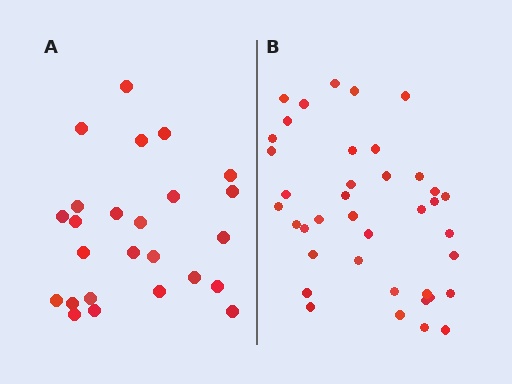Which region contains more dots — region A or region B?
Region B (the right region) has more dots.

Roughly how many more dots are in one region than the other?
Region B has approximately 15 more dots than region A.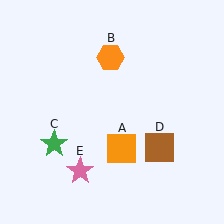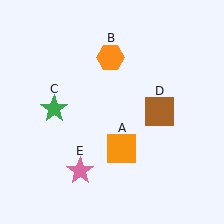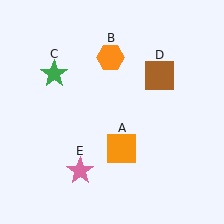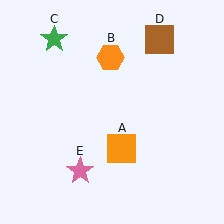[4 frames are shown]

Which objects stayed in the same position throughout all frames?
Orange square (object A) and orange hexagon (object B) and pink star (object E) remained stationary.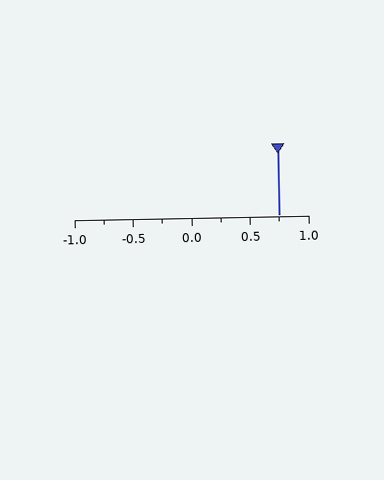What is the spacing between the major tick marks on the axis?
The major ticks are spaced 0.5 apart.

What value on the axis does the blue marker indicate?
The marker indicates approximately 0.75.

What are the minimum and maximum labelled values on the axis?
The axis runs from -1.0 to 1.0.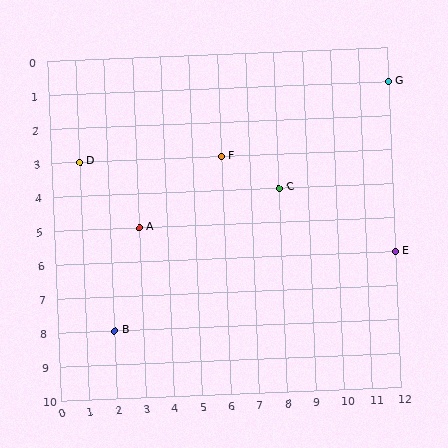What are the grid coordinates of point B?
Point B is at grid coordinates (2, 8).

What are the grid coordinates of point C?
Point C is at grid coordinates (8, 4).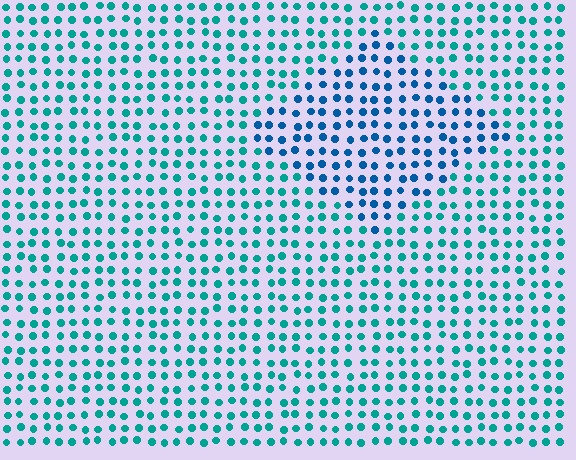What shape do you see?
I see a diamond.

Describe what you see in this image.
The image is filled with small teal elements in a uniform arrangement. A diamond-shaped region is visible where the elements are tinted to a slightly different hue, forming a subtle color boundary.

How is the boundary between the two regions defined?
The boundary is defined purely by a slight shift in hue (about 32 degrees). Spacing, size, and orientation are identical on both sides.